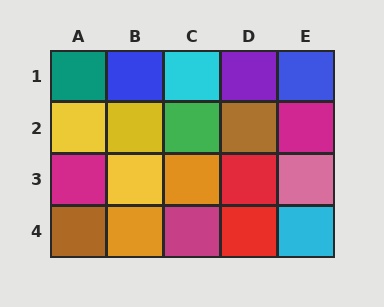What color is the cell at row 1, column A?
Teal.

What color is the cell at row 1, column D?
Purple.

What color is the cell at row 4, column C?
Magenta.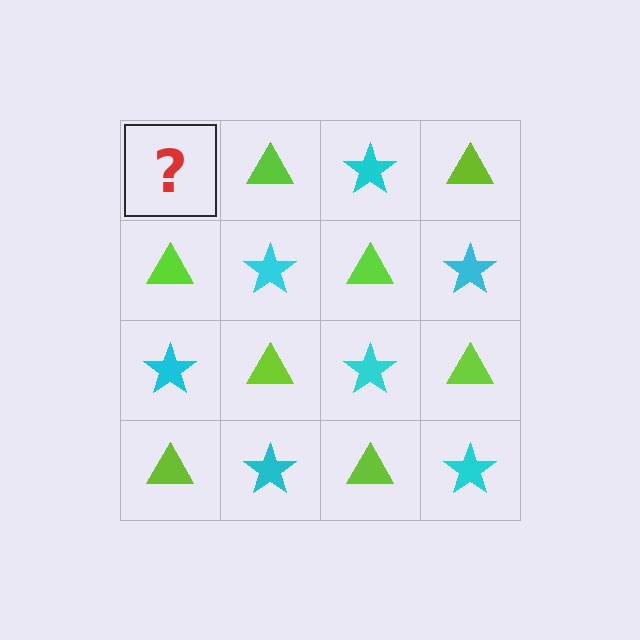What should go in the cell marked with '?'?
The missing cell should contain a cyan star.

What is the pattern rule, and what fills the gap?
The rule is that it alternates cyan star and lime triangle in a checkerboard pattern. The gap should be filled with a cyan star.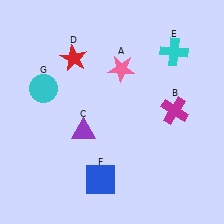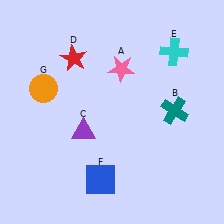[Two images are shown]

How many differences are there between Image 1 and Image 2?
There are 2 differences between the two images.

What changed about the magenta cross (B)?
In Image 1, B is magenta. In Image 2, it changed to teal.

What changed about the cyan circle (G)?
In Image 1, G is cyan. In Image 2, it changed to orange.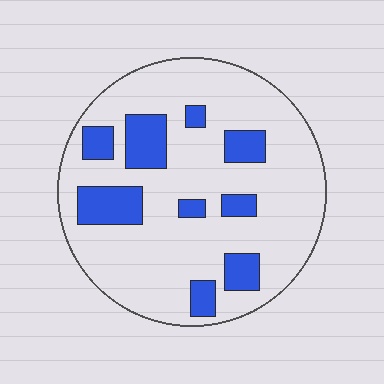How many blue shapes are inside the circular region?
9.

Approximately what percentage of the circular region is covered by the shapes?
Approximately 20%.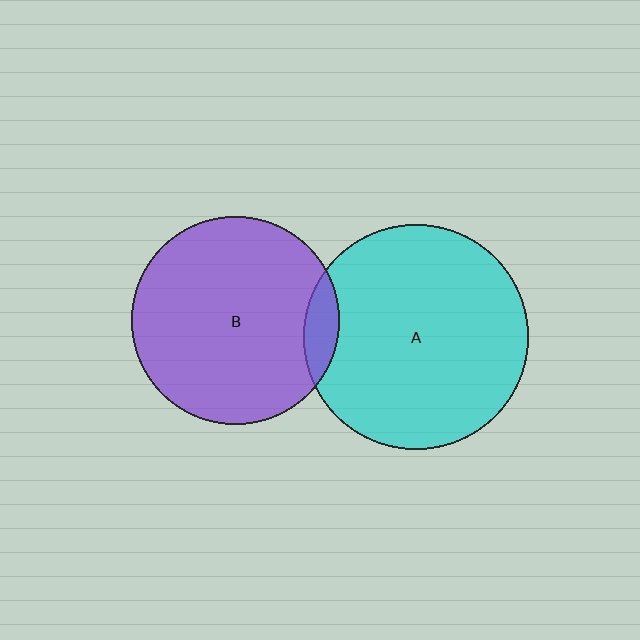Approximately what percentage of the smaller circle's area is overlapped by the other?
Approximately 10%.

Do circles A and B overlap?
Yes.